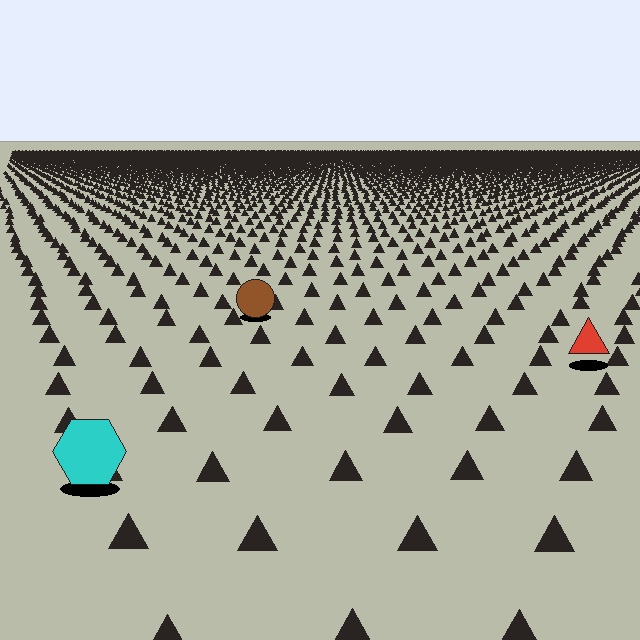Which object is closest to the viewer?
The cyan hexagon is closest. The texture marks near it are larger and more spread out.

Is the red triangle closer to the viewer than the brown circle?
Yes. The red triangle is closer — you can tell from the texture gradient: the ground texture is coarser near it.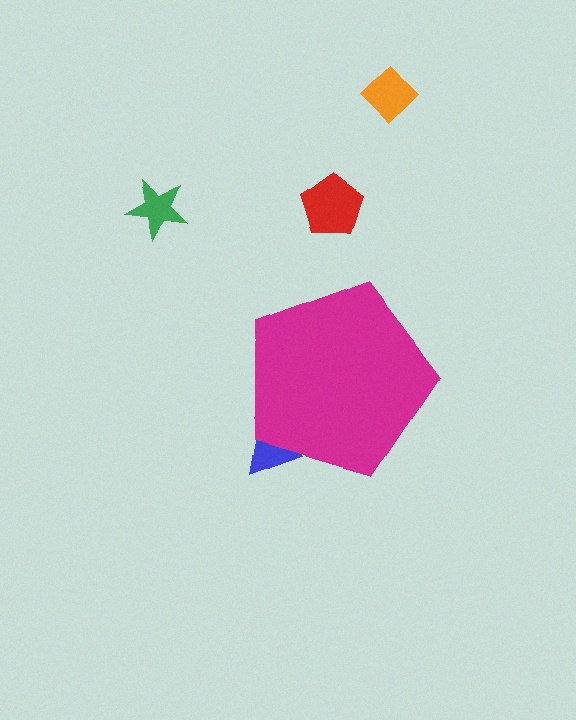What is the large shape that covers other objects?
A magenta pentagon.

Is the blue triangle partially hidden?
Yes, the blue triangle is partially hidden behind the magenta pentagon.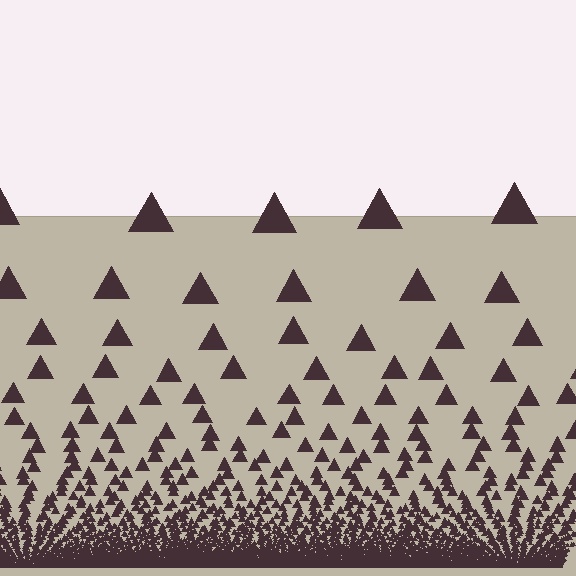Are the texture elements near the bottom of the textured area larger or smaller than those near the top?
Smaller. The gradient is inverted — elements near the bottom are smaller and denser.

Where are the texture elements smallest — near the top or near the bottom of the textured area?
Near the bottom.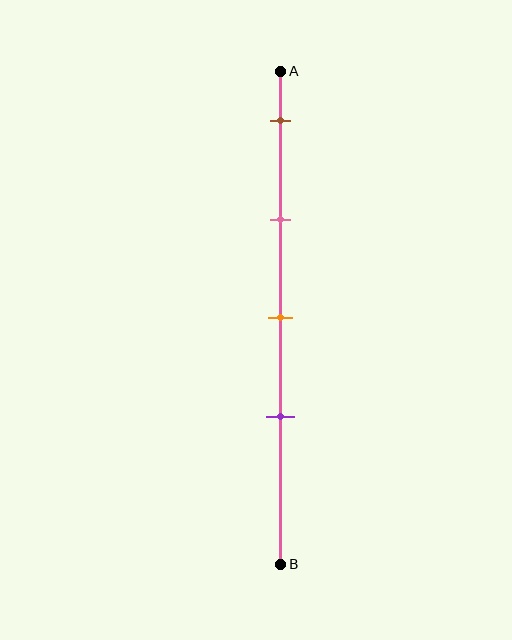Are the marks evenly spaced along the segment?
Yes, the marks are approximately evenly spaced.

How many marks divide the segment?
There are 4 marks dividing the segment.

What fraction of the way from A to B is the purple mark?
The purple mark is approximately 70% (0.7) of the way from A to B.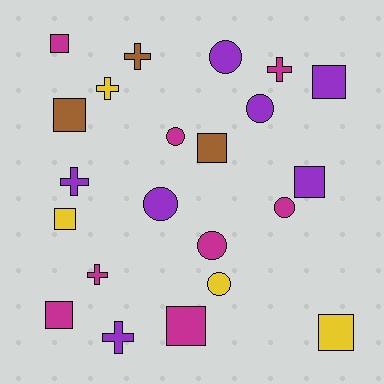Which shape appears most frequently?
Square, with 9 objects.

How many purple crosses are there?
There are 2 purple crosses.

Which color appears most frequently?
Magenta, with 8 objects.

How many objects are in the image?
There are 22 objects.